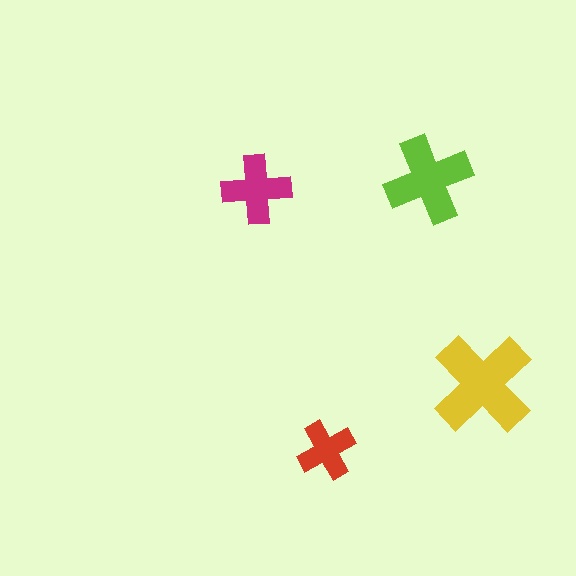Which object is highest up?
The lime cross is topmost.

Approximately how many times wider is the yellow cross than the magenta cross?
About 1.5 times wider.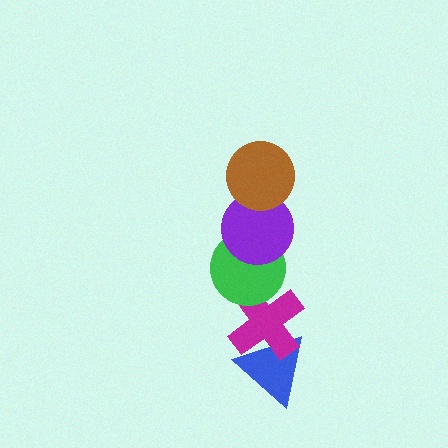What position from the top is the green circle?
The green circle is 3rd from the top.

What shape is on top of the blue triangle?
The magenta cross is on top of the blue triangle.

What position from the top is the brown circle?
The brown circle is 1st from the top.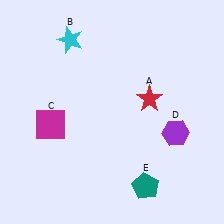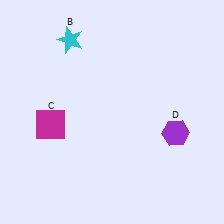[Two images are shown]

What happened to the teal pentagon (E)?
The teal pentagon (E) was removed in Image 2. It was in the bottom-right area of Image 1.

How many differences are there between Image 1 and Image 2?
There are 2 differences between the two images.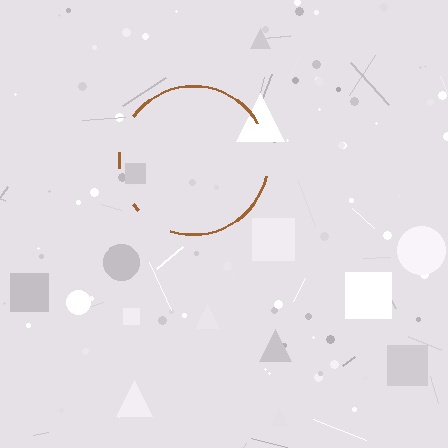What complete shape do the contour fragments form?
The contour fragments form a circle.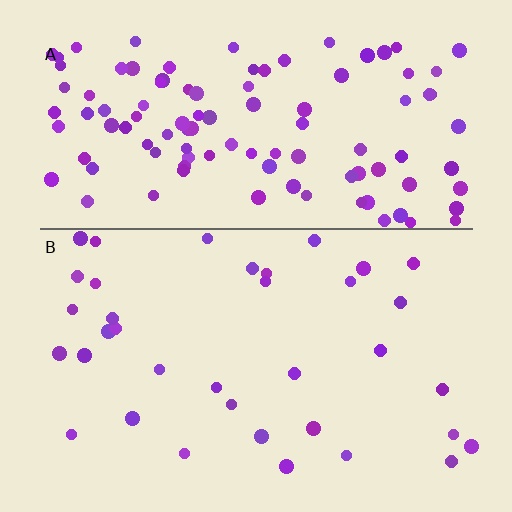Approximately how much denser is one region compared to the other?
Approximately 3.0× — region A over region B.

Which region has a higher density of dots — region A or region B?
A (the top).